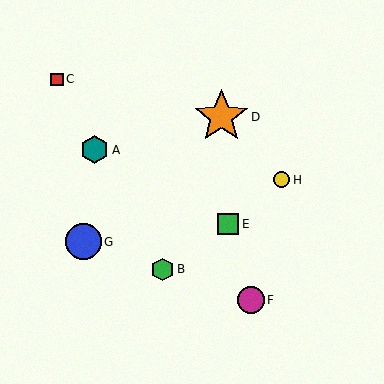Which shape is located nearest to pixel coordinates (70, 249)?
The blue circle (labeled G) at (83, 242) is nearest to that location.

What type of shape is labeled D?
Shape D is an orange star.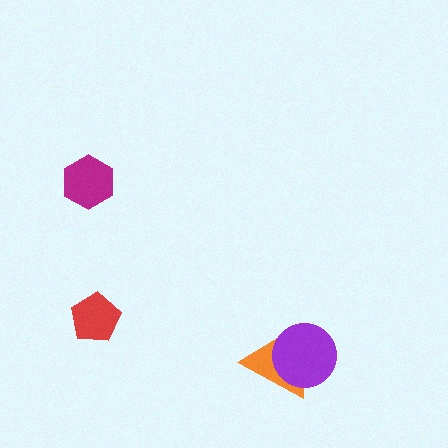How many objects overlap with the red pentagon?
0 objects overlap with the red pentagon.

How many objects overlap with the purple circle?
1 object overlaps with the purple circle.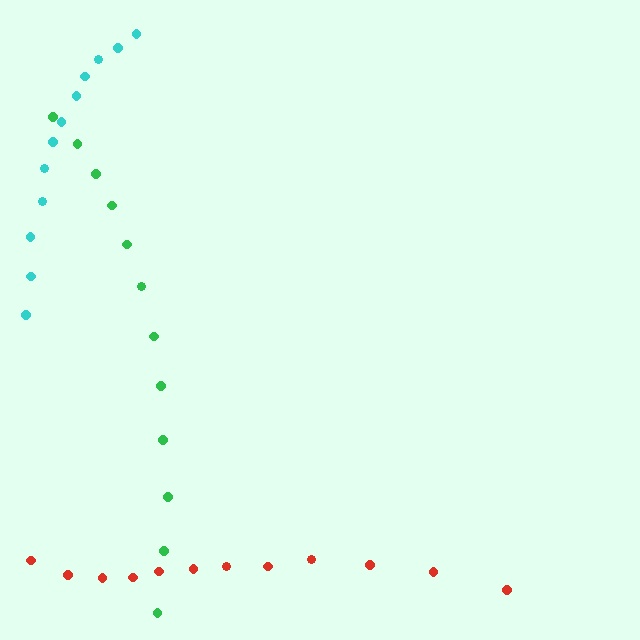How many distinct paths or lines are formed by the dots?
There are 3 distinct paths.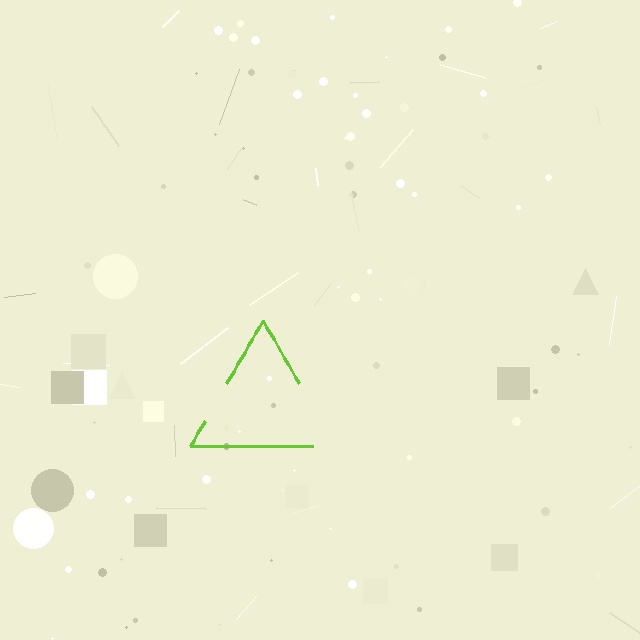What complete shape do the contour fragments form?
The contour fragments form a triangle.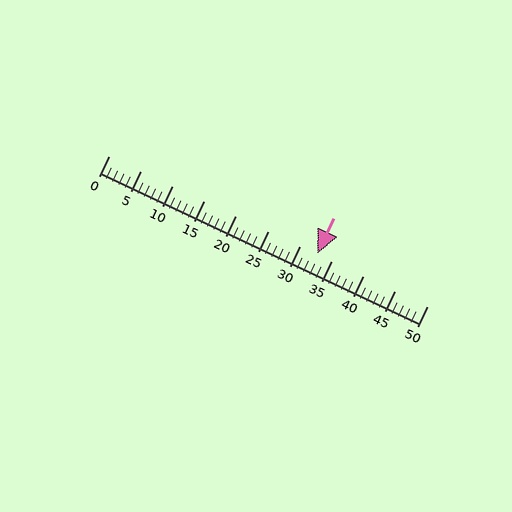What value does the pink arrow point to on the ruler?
The pink arrow points to approximately 33.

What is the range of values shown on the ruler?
The ruler shows values from 0 to 50.